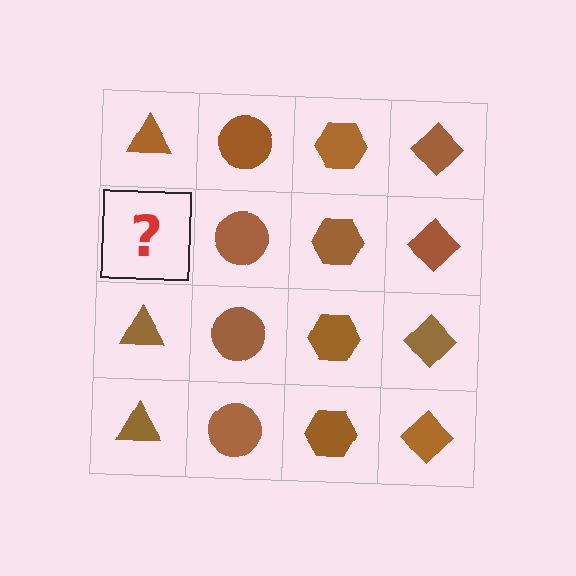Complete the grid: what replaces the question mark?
The question mark should be replaced with a brown triangle.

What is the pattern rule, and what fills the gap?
The rule is that each column has a consistent shape. The gap should be filled with a brown triangle.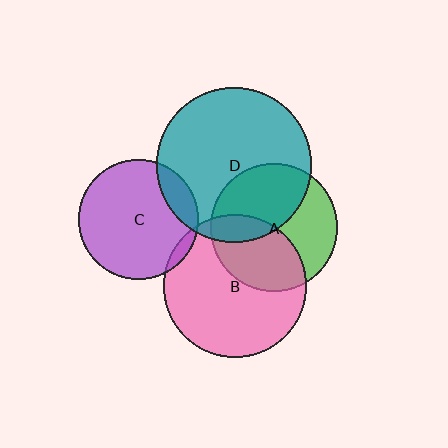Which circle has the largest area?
Circle D (teal).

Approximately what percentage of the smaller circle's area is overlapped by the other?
Approximately 40%.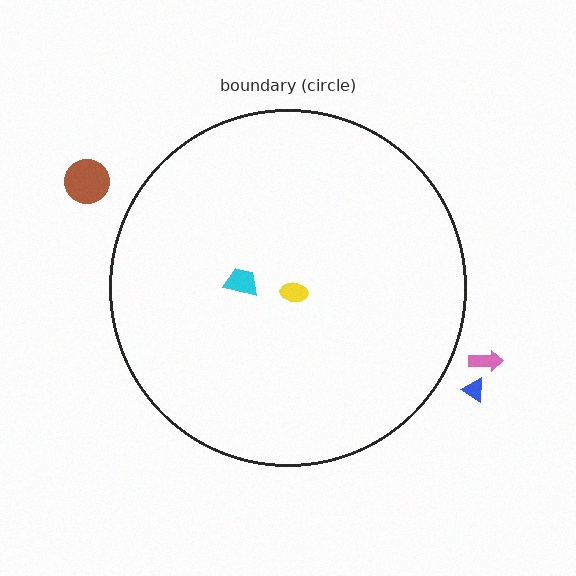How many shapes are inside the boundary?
2 inside, 3 outside.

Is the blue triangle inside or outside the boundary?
Outside.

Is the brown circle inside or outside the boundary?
Outside.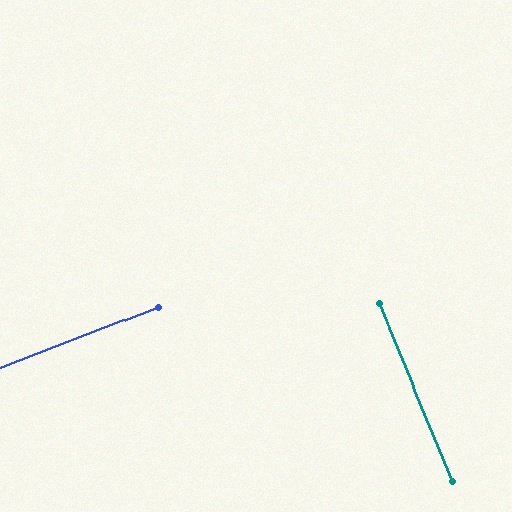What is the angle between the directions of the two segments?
Approximately 88 degrees.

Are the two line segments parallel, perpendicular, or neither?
Perpendicular — they meet at approximately 88°.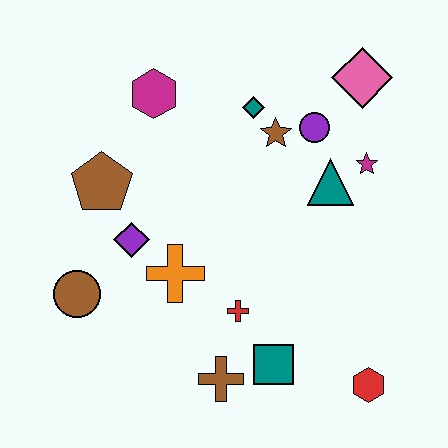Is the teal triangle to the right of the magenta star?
No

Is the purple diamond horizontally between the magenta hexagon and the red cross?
No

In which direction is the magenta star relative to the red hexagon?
The magenta star is above the red hexagon.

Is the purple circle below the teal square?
No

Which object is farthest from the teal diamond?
The red hexagon is farthest from the teal diamond.